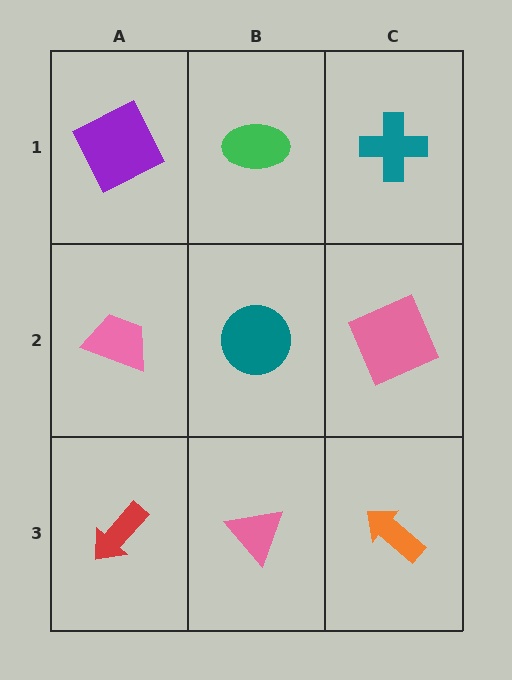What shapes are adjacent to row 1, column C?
A pink square (row 2, column C), a green ellipse (row 1, column B).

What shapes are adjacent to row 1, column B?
A teal circle (row 2, column B), a purple square (row 1, column A), a teal cross (row 1, column C).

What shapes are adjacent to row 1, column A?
A pink trapezoid (row 2, column A), a green ellipse (row 1, column B).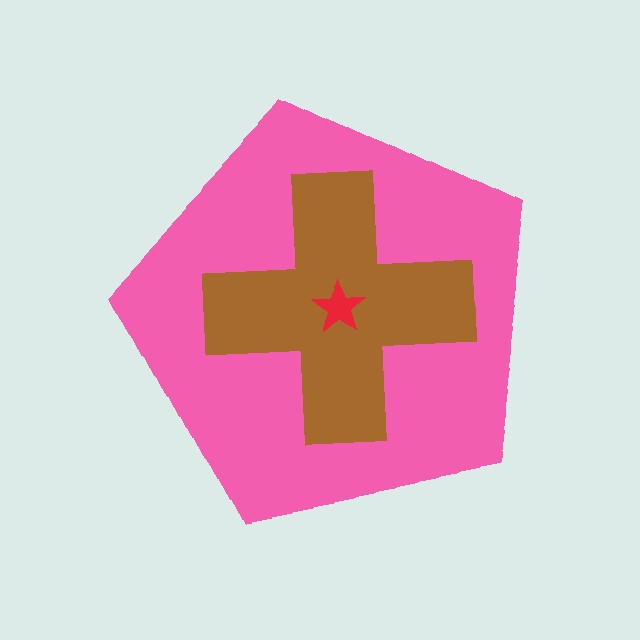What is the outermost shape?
The pink pentagon.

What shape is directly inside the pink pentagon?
The brown cross.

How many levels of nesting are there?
3.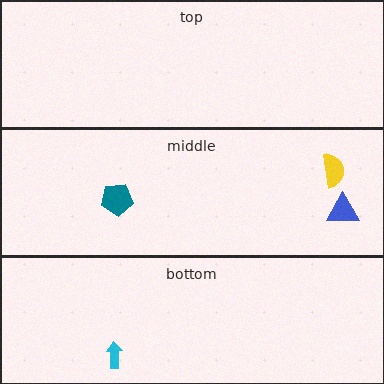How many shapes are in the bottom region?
1.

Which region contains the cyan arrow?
The bottom region.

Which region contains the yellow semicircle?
The middle region.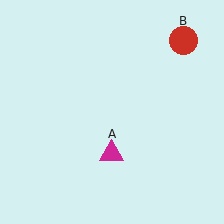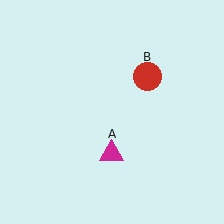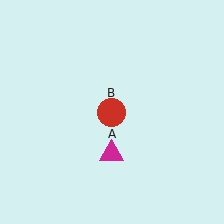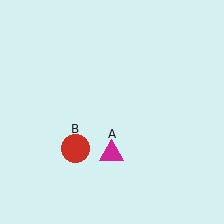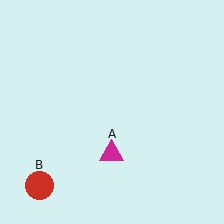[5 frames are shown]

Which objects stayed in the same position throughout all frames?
Magenta triangle (object A) remained stationary.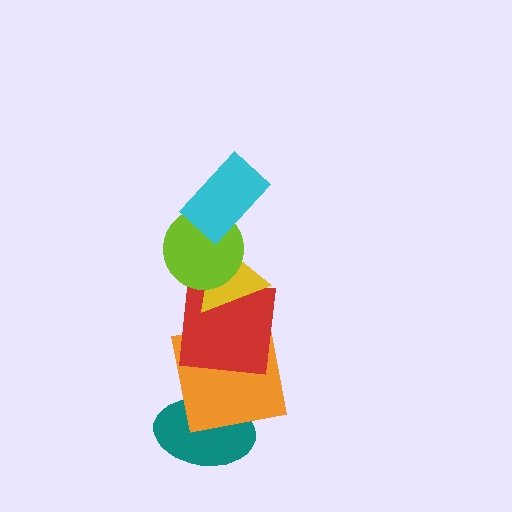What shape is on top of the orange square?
The red square is on top of the orange square.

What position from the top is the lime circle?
The lime circle is 2nd from the top.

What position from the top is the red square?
The red square is 4th from the top.